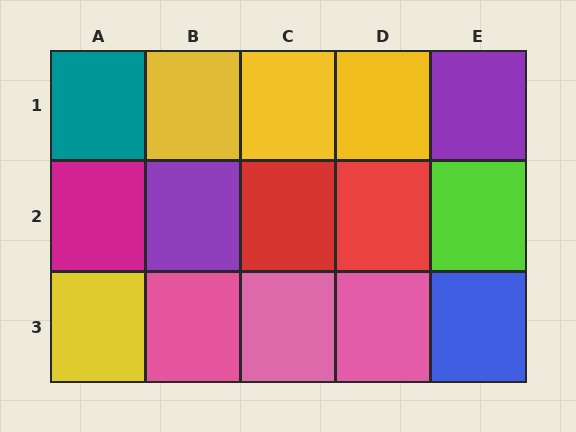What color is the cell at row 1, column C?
Yellow.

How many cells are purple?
2 cells are purple.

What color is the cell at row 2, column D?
Red.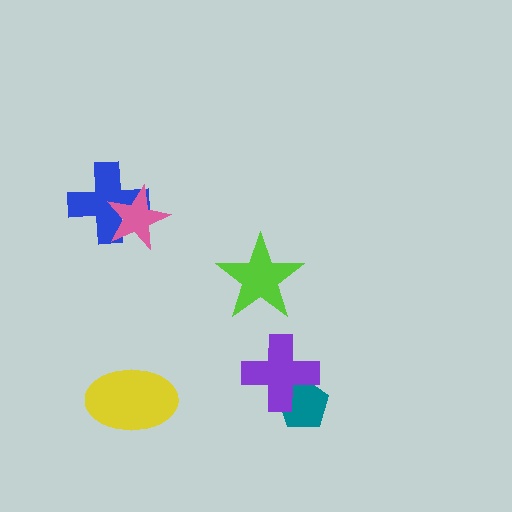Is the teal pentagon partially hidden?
Yes, it is partially covered by another shape.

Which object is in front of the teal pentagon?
The purple cross is in front of the teal pentagon.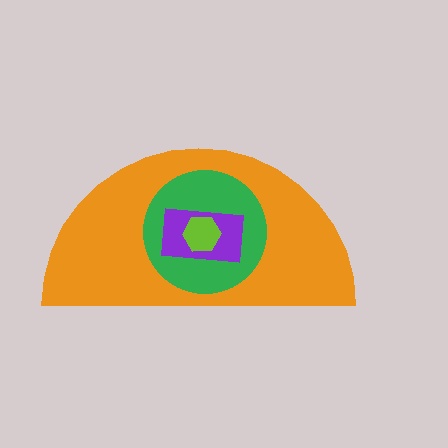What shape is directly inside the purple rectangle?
The lime hexagon.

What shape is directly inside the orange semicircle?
The green circle.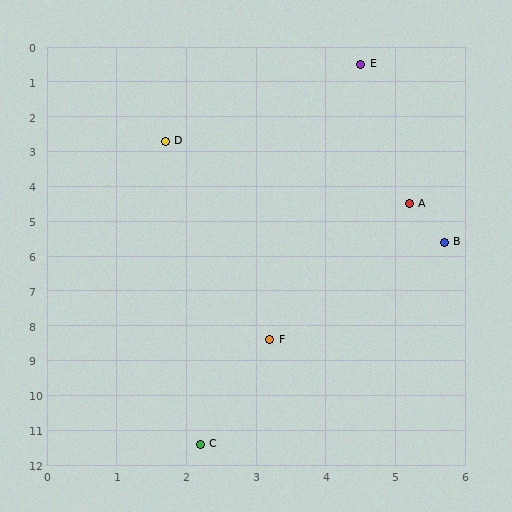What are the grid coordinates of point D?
Point D is at approximately (1.7, 2.7).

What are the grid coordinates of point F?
Point F is at approximately (3.2, 8.4).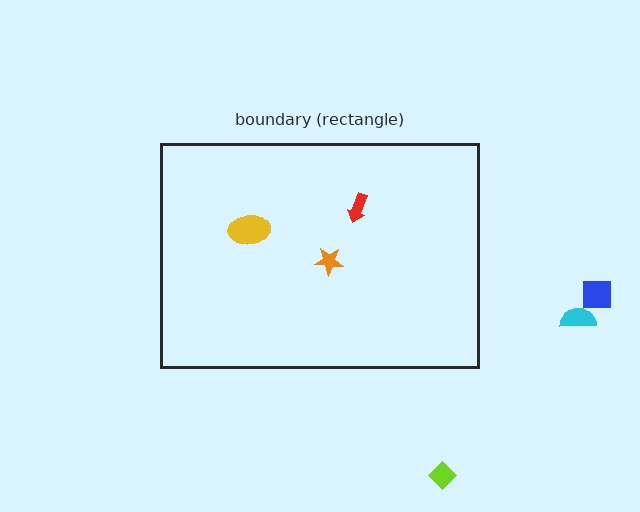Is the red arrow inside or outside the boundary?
Inside.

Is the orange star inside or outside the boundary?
Inside.